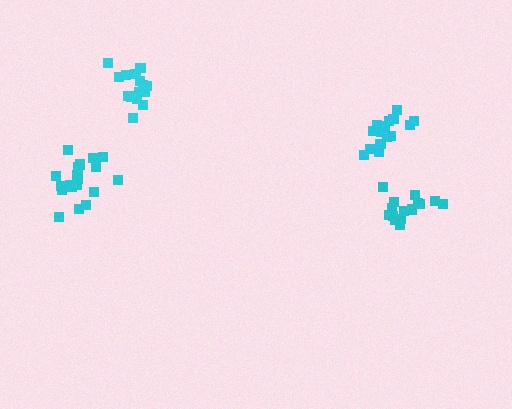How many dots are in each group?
Group 1: 15 dots, Group 2: 18 dots, Group 3: 16 dots, Group 4: 21 dots (70 total).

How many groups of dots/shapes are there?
There are 4 groups.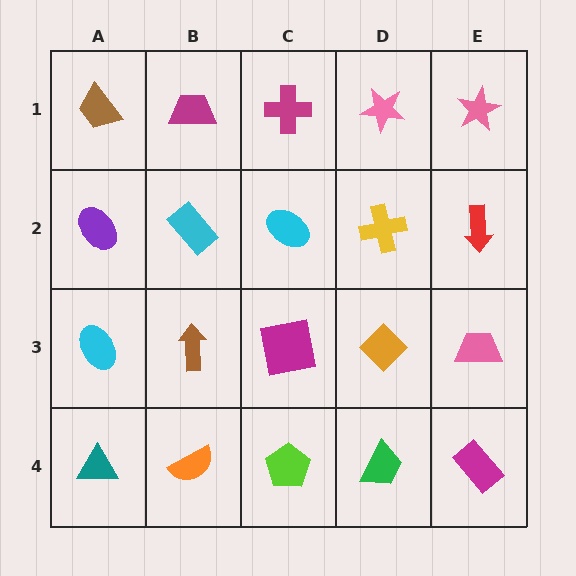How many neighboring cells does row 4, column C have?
3.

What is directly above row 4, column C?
A magenta square.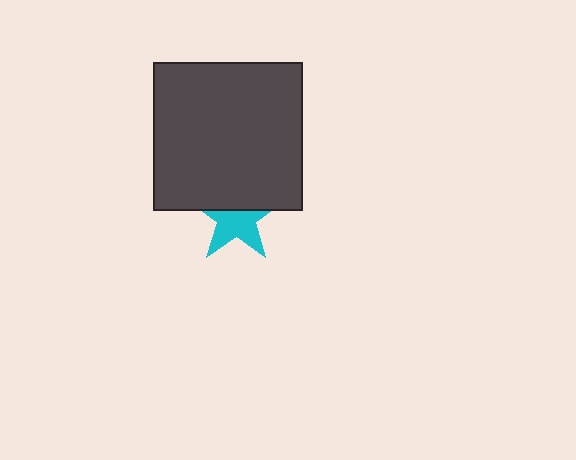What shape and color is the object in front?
The object in front is a dark gray square.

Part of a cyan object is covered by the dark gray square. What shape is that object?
It is a star.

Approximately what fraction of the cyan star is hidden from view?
Roughly 43% of the cyan star is hidden behind the dark gray square.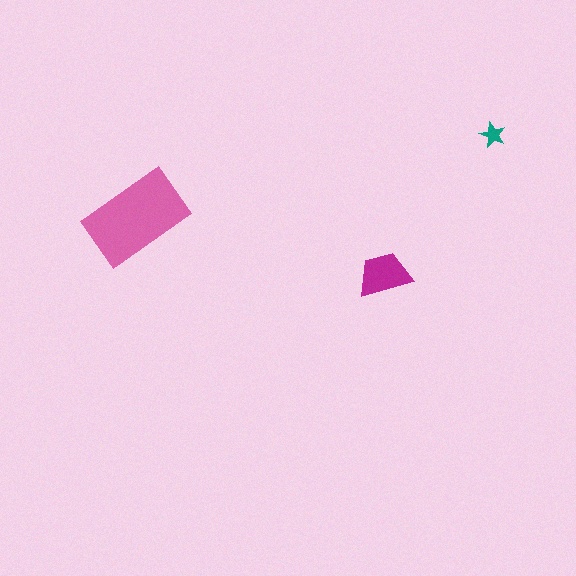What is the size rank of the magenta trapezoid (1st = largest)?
2nd.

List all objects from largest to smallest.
The pink rectangle, the magenta trapezoid, the teal star.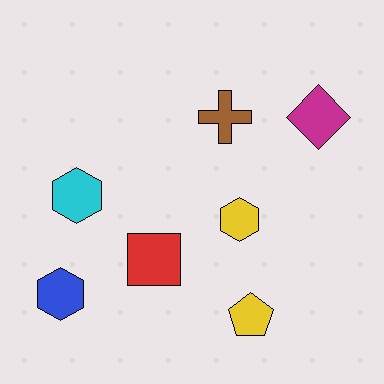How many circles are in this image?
There are no circles.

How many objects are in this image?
There are 7 objects.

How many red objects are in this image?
There is 1 red object.